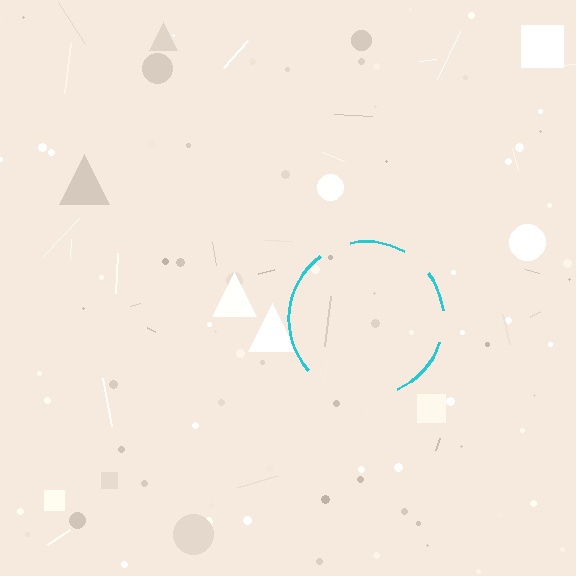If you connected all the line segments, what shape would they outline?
They would outline a circle.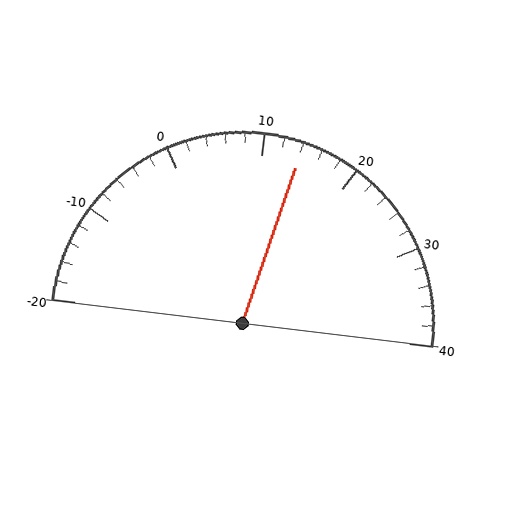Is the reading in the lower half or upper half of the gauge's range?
The reading is in the upper half of the range (-20 to 40).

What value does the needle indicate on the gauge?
The needle indicates approximately 14.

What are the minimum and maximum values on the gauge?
The gauge ranges from -20 to 40.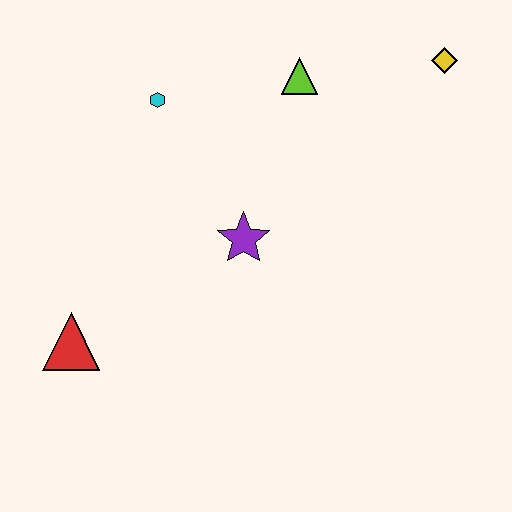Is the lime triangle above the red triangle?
Yes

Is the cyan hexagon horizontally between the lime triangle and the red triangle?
Yes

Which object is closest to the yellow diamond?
The lime triangle is closest to the yellow diamond.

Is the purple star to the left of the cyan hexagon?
No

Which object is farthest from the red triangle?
The yellow diamond is farthest from the red triangle.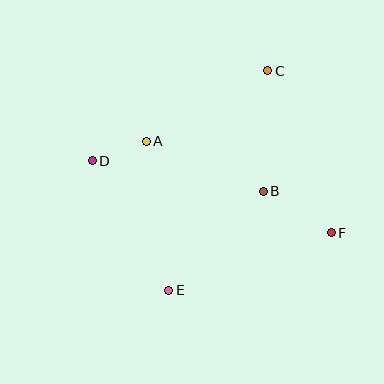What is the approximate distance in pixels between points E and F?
The distance between E and F is approximately 173 pixels.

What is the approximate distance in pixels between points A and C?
The distance between A and C is approximately 140 pixels.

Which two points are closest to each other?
Points A and D are closest to each other.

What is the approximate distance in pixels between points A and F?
The distance between A and F is approximately 206 pixels.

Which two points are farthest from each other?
Points D and F are farthest from each other.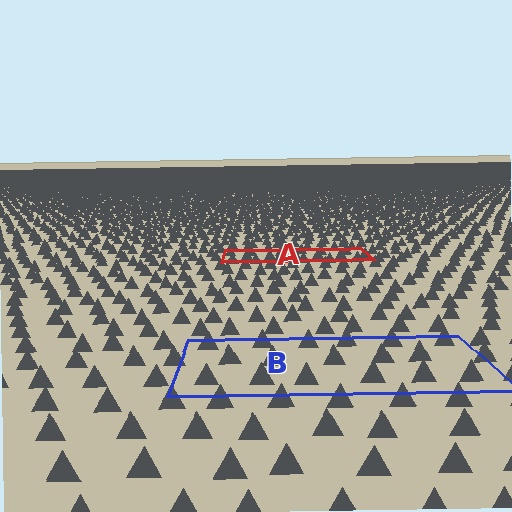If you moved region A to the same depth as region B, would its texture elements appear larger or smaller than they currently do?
They would appear larger. At a closer depth, the same texture elements are projected at a bigger on-screen size.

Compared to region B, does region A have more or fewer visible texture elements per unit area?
Region A has more texture elements per unit area — they are packed more densely because it is farther away.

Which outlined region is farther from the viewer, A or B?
Region A is farther from the viewer — the texture elements inside it appear smaller and more densely packed.